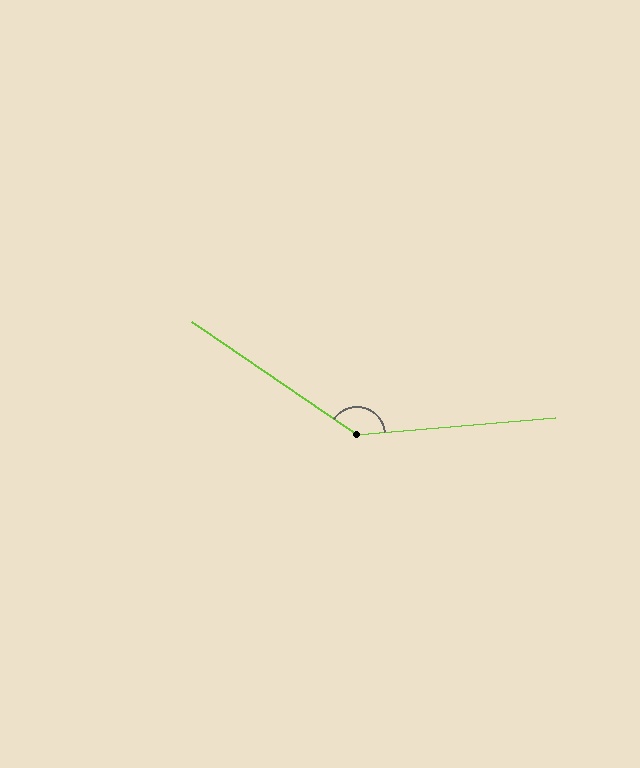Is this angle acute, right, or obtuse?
It is obtuse.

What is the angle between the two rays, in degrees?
Approximately 141 degrees.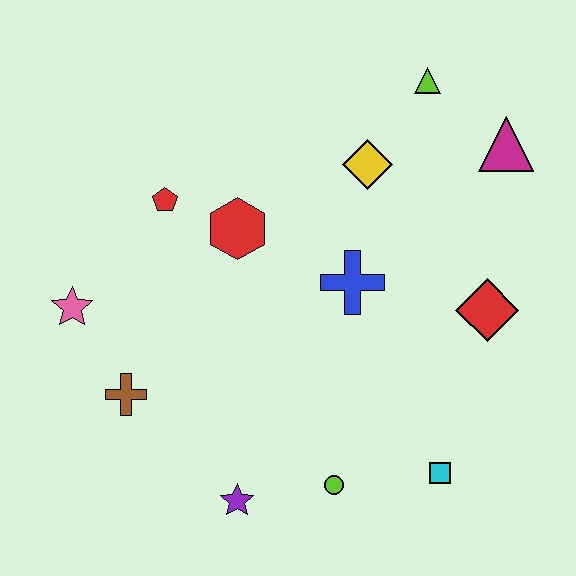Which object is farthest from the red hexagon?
The cyan square is farthest from the red hexagon.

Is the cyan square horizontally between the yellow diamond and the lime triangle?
No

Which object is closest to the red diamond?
The blue cross is closest to the red diamond.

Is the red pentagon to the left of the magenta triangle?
Yes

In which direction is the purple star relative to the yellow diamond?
The purple star is below the yellow diamond.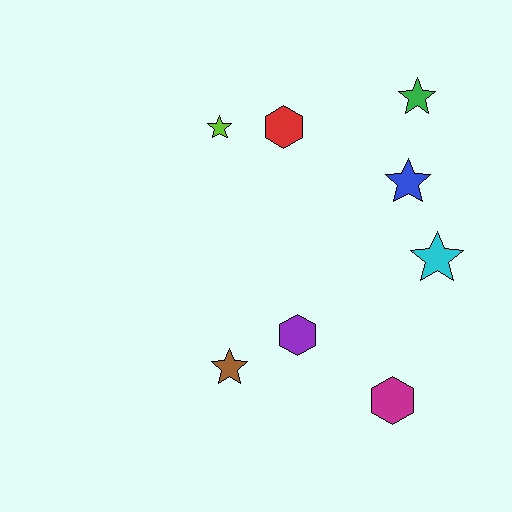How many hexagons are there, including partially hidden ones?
There are 3 hexagons.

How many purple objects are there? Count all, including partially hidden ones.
There is 1 purple object.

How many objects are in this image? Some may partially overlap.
There are 8 objects.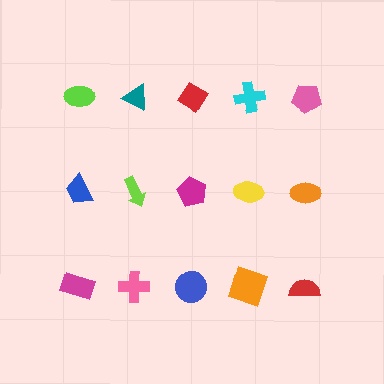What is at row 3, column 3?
A blue circle.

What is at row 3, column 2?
A pink cross.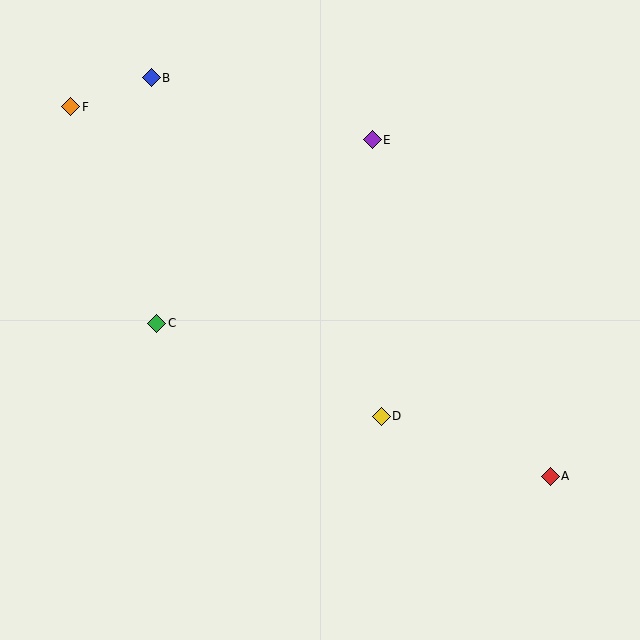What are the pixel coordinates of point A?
Point A is at (550, 476).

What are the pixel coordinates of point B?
Point B is at (151, 78).